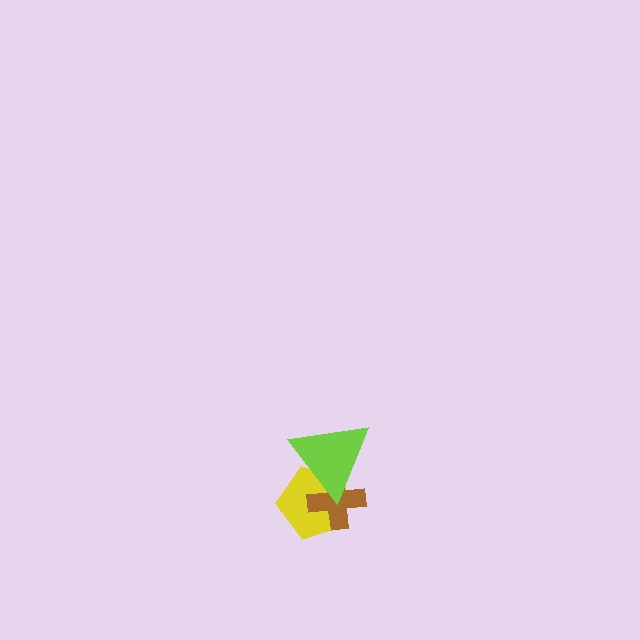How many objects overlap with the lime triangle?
2 objects overlap with the lime triangle.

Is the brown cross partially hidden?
Yes, it is partially covered by another shape.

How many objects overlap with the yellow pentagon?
2 objects overlap with the yellow pentagon.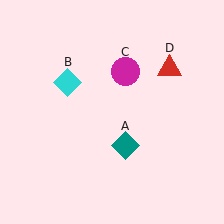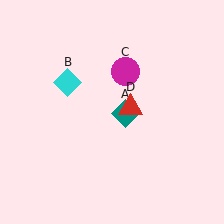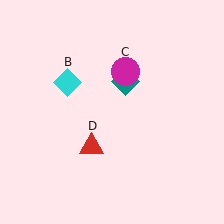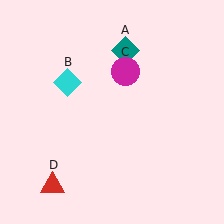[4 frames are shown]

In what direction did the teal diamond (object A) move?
The teal diamond (object A) moved up.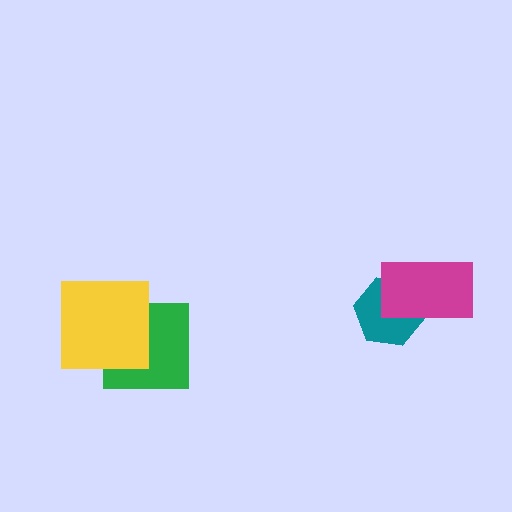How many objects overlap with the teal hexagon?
1 object overlaps with the teal hexagon.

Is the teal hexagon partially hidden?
Yes, it is partially covered by another shape.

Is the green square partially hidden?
Yes, it is partially covered by another shape.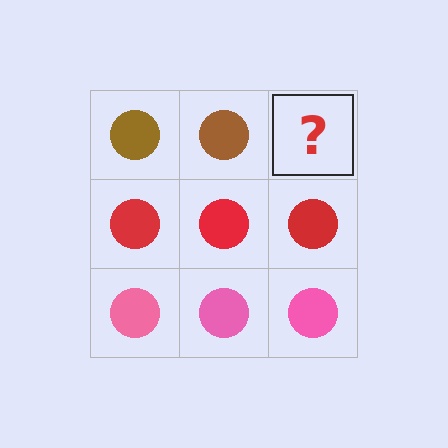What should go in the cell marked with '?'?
The missing cell should contain a brown circle.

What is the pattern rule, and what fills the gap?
The rule is that each row has a consistent color. The gap should be filled with a brown circle.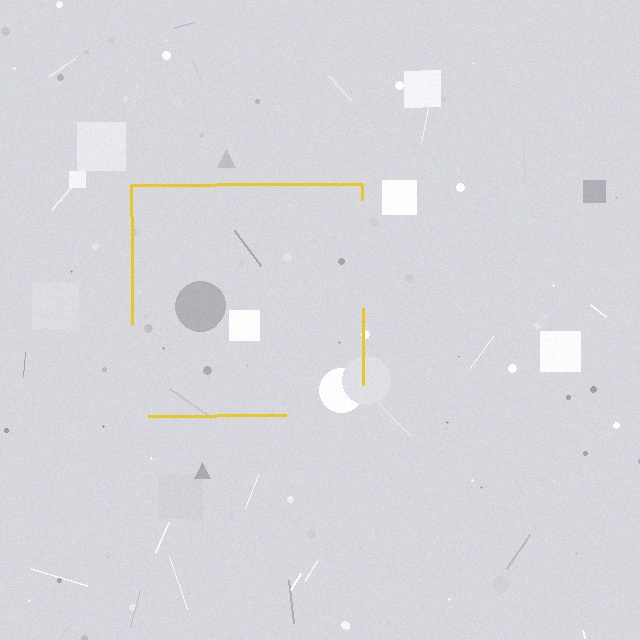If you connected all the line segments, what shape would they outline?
They would outline a square.